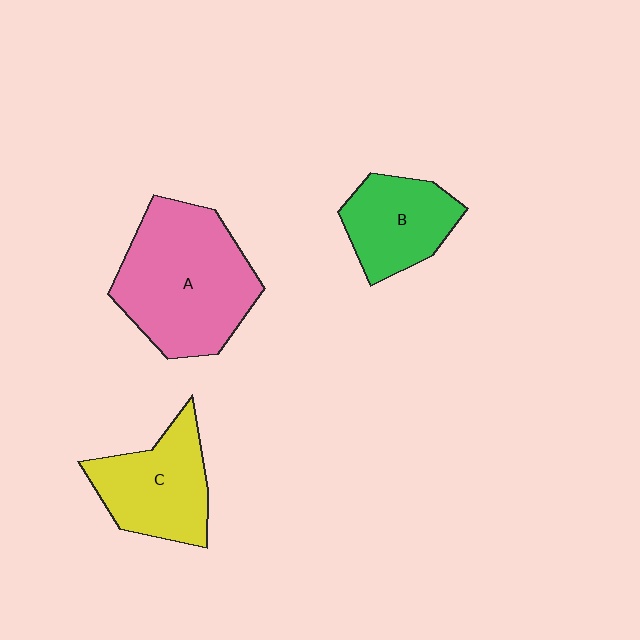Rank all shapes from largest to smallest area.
From largest to smallest: A (pink), C (yellow), B (green).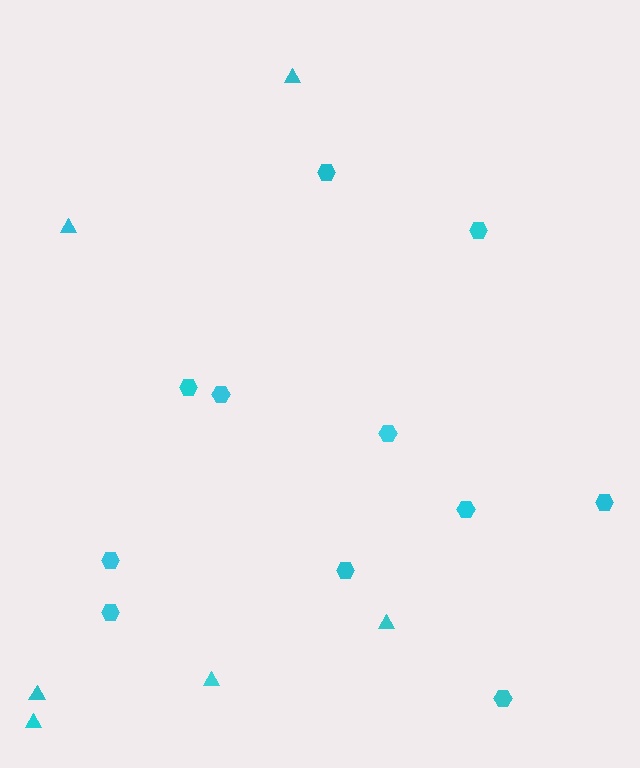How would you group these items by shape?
There are 2 groups: one group of hexagons (11) and one group of triangles (6).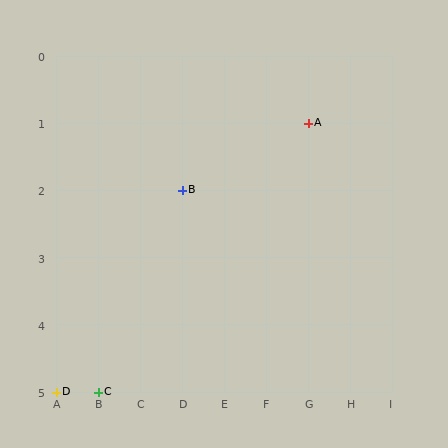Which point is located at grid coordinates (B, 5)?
Point C is at (B, 5).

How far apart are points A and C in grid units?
Points A and C are 5 columns and 4 rows apart (about 6.4 grid units diagonally).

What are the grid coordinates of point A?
Point A is at grid coordinates (G, 1).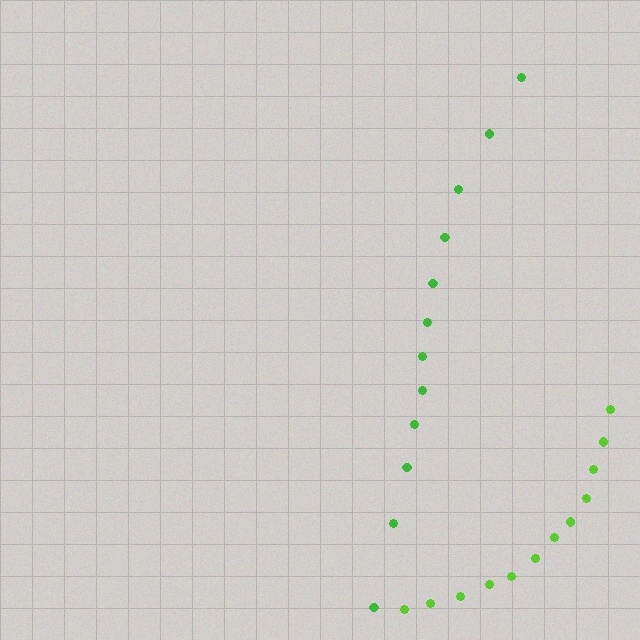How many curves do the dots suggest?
There are 2 distinct paths.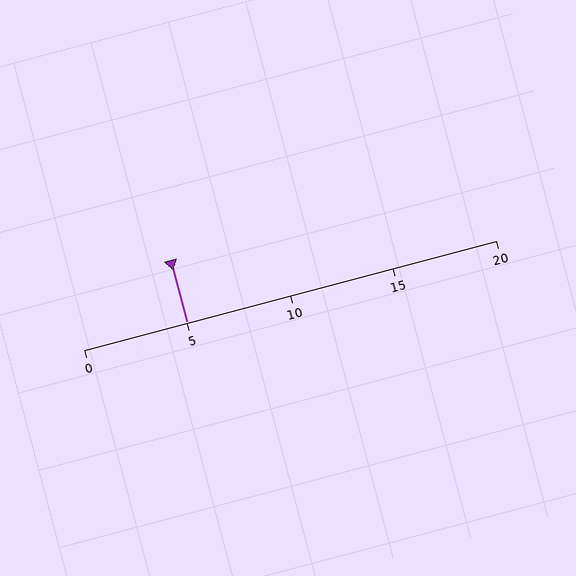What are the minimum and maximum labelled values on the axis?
The axis runs from 0 to 20.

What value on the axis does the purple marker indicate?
The marker indicates approximately 5.